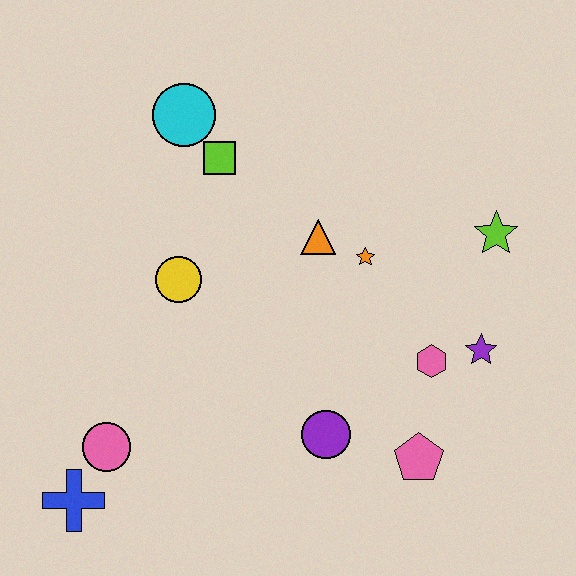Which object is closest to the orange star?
The orange triangle is closest to the orange star.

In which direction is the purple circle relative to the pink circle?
The purple circle is to the right of the pink circle.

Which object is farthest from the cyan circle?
The pink pentagon is farthest from the cyan circle.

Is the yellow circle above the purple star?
Yes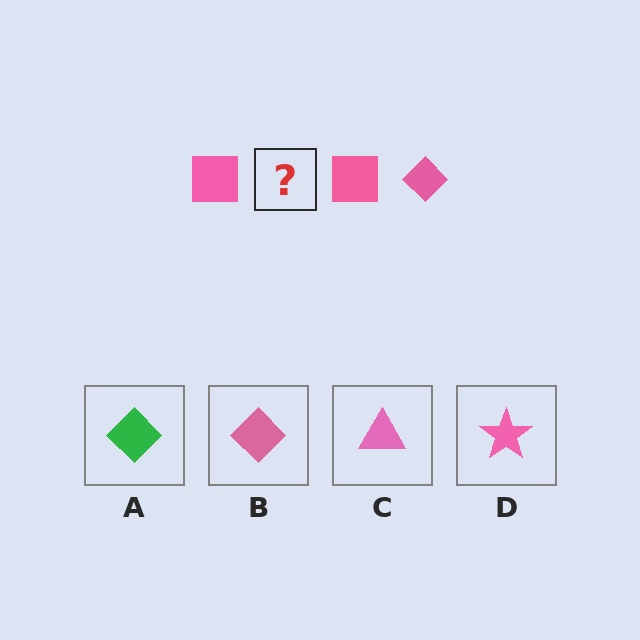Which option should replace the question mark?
Option B.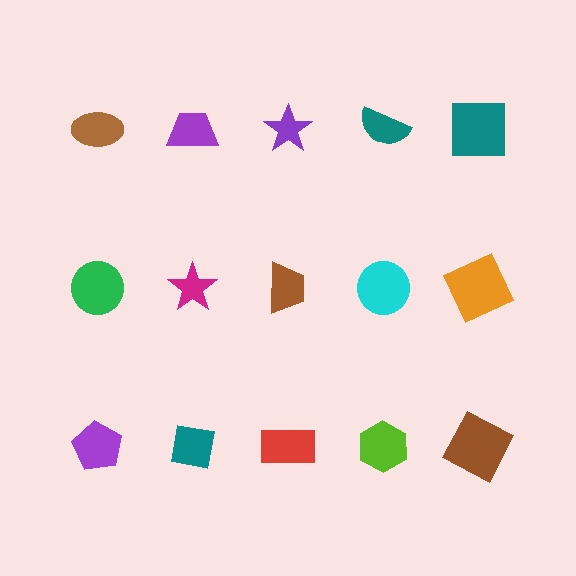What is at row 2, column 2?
A magenta star.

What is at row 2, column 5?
An orange square.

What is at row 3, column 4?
A lime hexagon.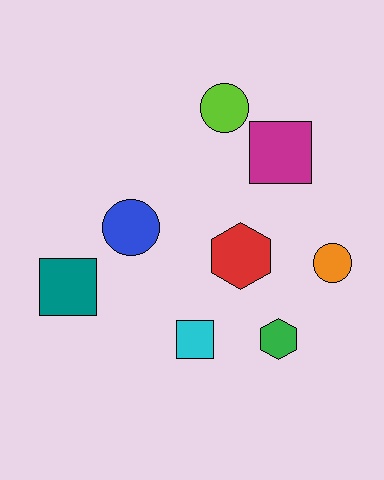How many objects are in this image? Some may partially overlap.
There are 8 objects.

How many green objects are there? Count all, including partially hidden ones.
There is 1 green object.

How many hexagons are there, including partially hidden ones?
There are 2 hexagons.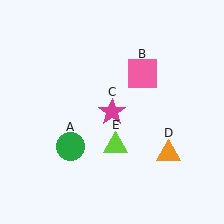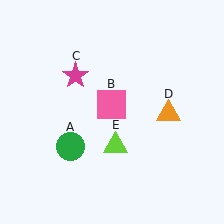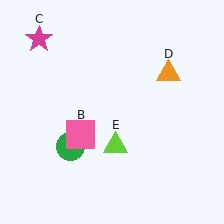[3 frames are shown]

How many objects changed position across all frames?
3 objects changed position: pink square (object B), magenta star (object C), orange triangle (object D).